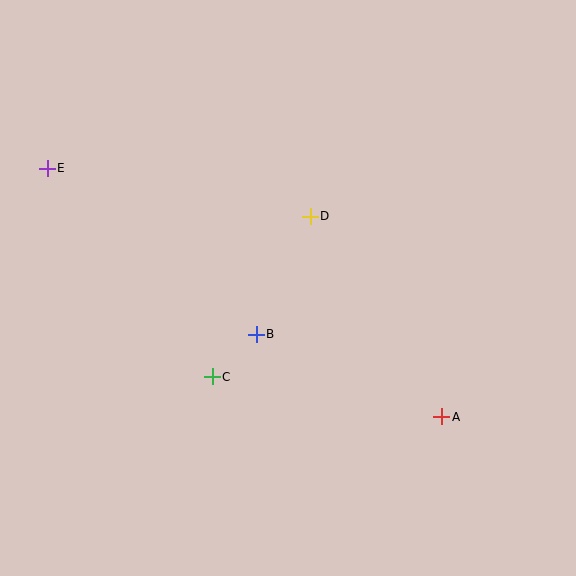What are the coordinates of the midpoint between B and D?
The midpoint between B and D is at (283, 275).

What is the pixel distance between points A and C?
The distance between A and C is 233 pixels.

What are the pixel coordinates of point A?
Point A is at (442, 417).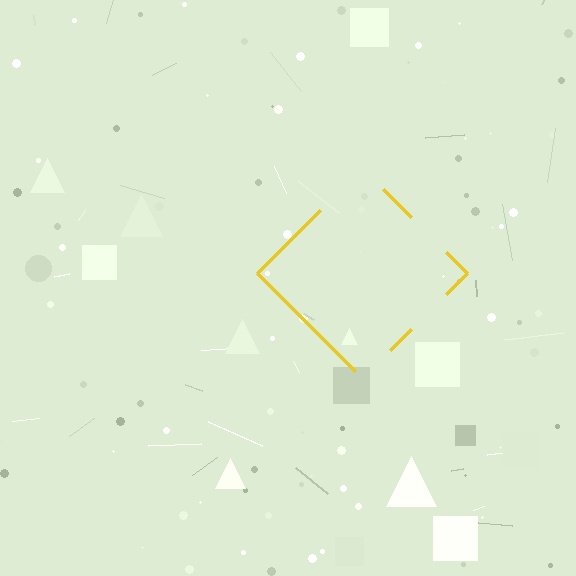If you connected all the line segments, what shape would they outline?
They would outline a diamond.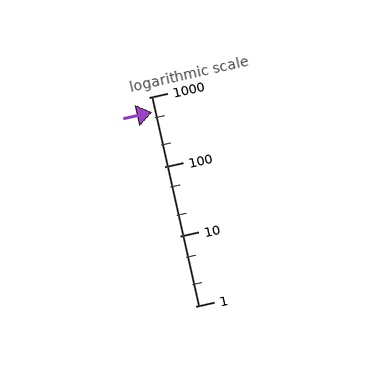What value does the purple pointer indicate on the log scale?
The pointer indicates approximately 610.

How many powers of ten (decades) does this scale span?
The scale spans 3 decades, from 1 to 1000.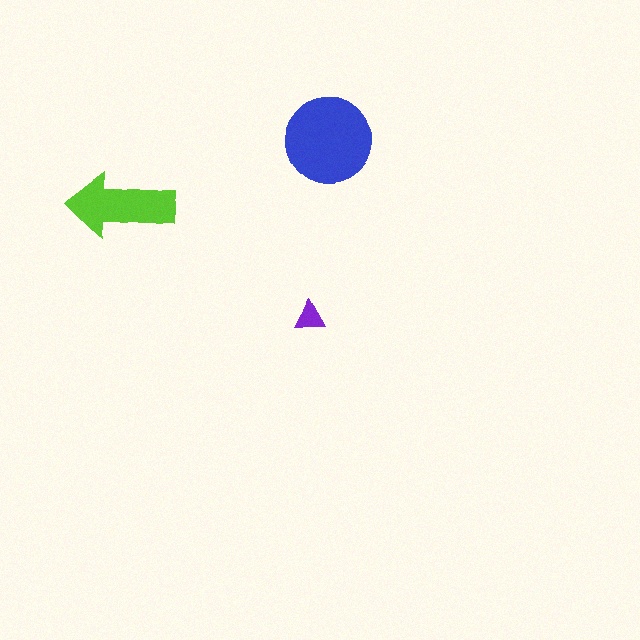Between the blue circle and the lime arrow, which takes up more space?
The blue circle.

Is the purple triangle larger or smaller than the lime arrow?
Smaller.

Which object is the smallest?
The purple triangle.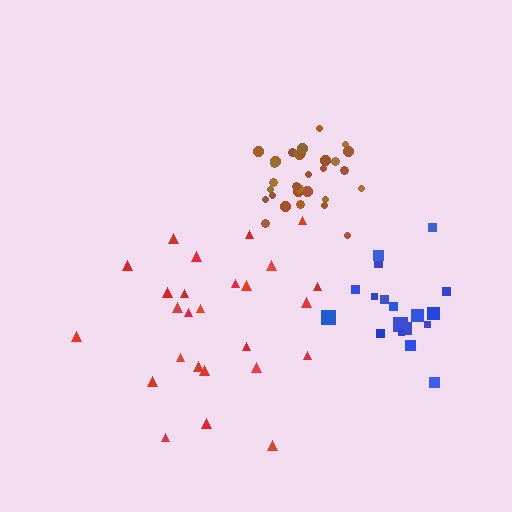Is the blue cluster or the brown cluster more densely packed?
Brown.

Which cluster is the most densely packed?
Brown.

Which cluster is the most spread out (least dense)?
Red.